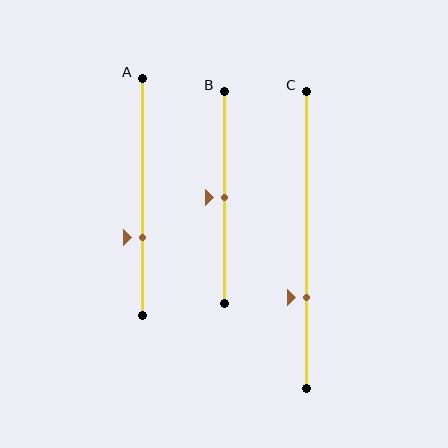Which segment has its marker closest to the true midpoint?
Segment B has its marker closest to the true midpoint.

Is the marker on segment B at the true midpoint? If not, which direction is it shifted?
Yes, the marker on segment B is at the true midpoint.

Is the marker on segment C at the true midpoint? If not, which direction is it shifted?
No, the marker on segment C is shifted downward by about 19% of the segment length.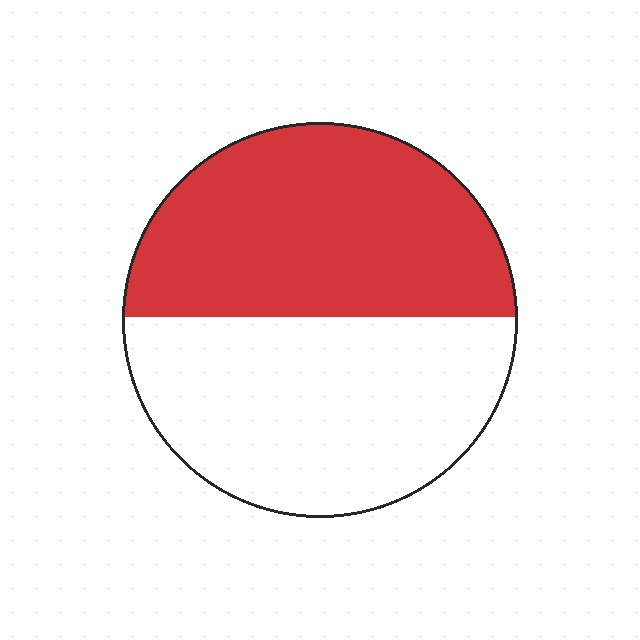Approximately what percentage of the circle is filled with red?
Approximately 50%.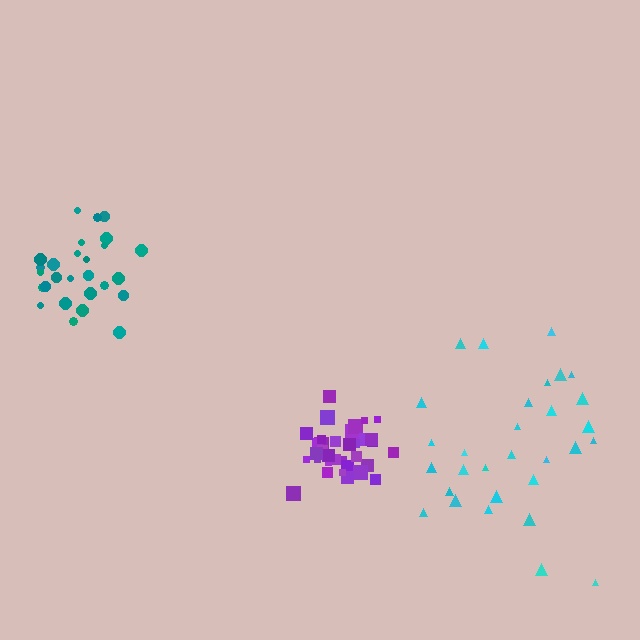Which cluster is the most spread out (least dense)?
Cyan.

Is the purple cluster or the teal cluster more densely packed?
Purple.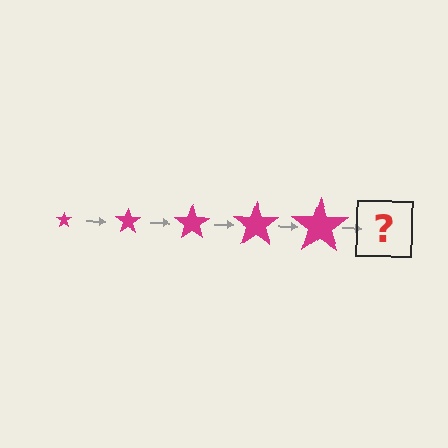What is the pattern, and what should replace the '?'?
The pattern is that the star gets progressively larger each step. The '?' should be a magenta star, larger than the previous one.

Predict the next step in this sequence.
The next step is a magenta star, larger than the previous one.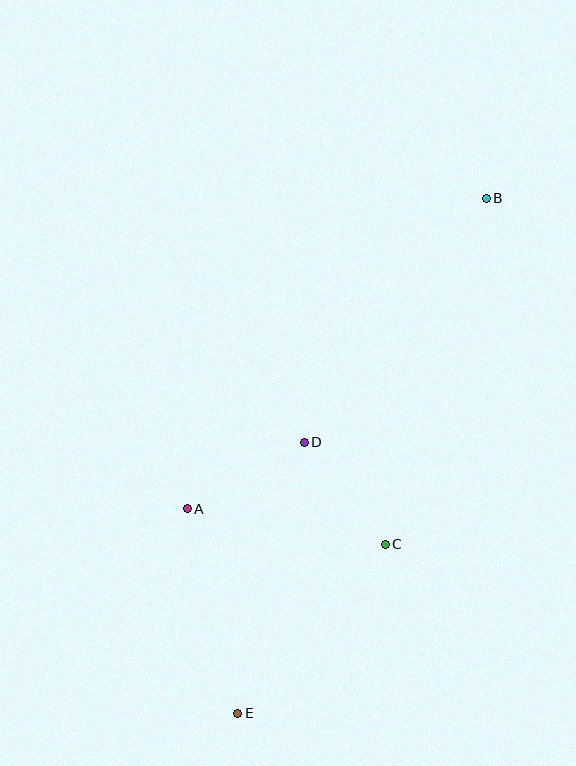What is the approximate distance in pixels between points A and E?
The distance between A and E is approximately 211 pixels.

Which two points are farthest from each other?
Points B and E are farthest from each other.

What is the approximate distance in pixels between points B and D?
The distance between B and D is approximately 304 pixels.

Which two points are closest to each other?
Points C and D are closest to each other.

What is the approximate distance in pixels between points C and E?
The distance between C and E is approximately 224 pixels.